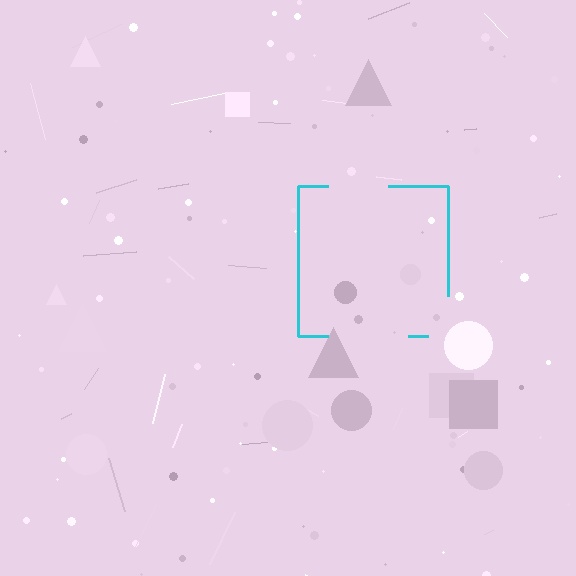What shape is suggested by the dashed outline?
The dashed outline suggests a square.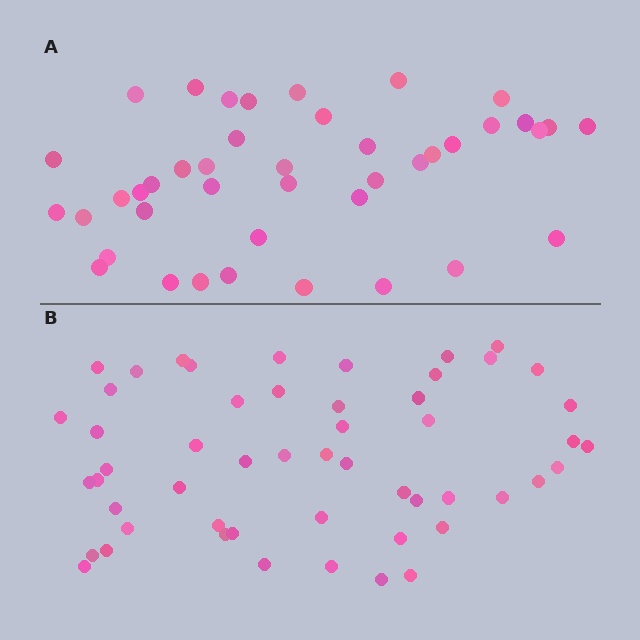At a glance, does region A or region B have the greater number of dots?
Region B (the bottom region) has more dots.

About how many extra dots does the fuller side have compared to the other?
Region B has roughly 12 or so more dots than region A.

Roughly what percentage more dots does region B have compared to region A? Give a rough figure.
About 25% more.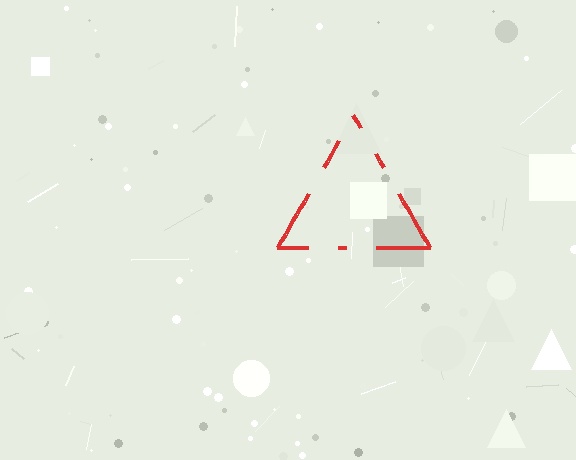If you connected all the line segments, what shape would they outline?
They would outline a triangle.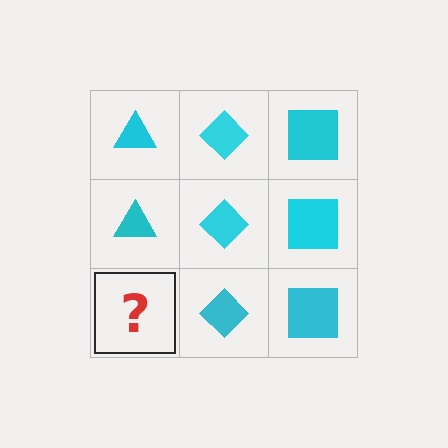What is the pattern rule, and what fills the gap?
The rule is that each column has a consistent shape. The gap should be filled with a cyan triangle.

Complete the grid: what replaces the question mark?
The question mark should be replaced with a cyan triangle.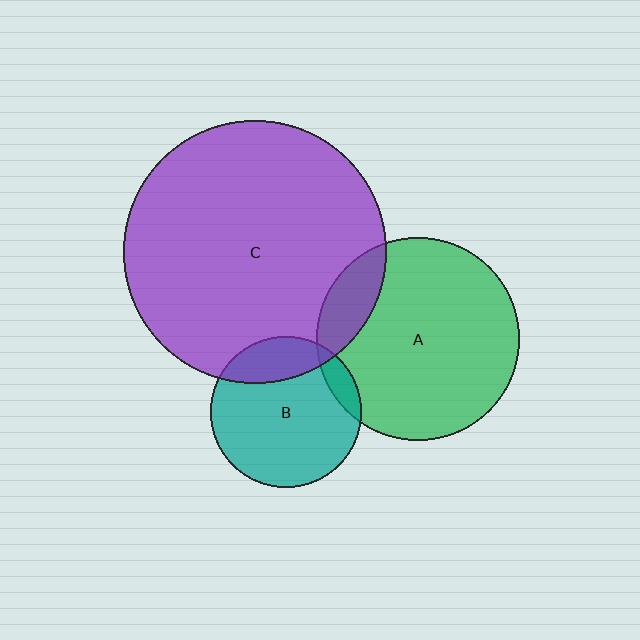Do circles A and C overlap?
Yes.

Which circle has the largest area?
Circle C (purple).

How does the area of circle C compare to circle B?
Approximately 3.1 times.